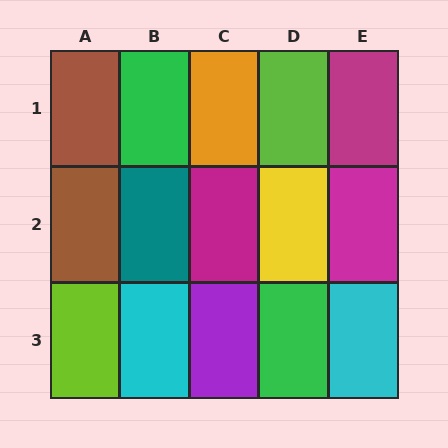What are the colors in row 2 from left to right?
Brown, teal, magenta, yellow, magenta.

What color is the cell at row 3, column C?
Purple.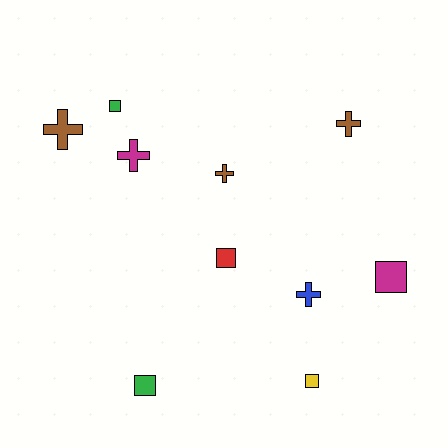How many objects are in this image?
There are 10 objects.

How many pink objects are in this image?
There are no pink objects.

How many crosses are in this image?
There are 5 crosses.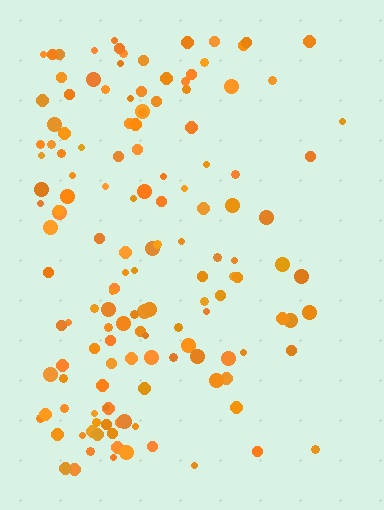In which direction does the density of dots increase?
From right to left, with the left side densest.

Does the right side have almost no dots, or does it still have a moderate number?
Still a moderate number, just noticeably fewer than the left.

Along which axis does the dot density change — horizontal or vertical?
Horizontal.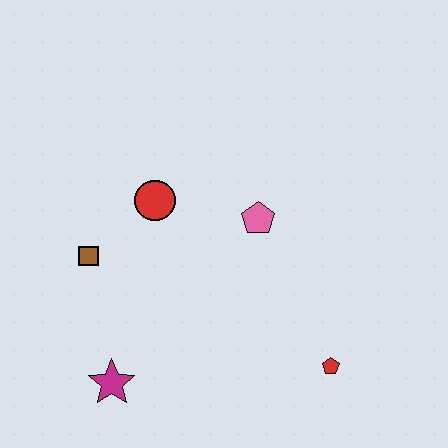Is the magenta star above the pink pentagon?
No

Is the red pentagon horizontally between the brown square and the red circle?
No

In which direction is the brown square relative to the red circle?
The brown square is to the left of the red circle.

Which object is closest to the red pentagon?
The pink pentagon is closest to the red pentagon.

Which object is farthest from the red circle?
The red pentagon is farthest from the red circle.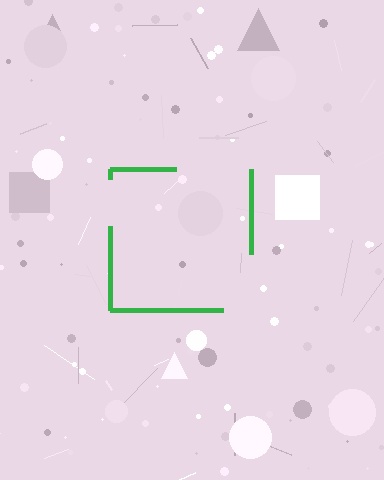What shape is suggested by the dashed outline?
The dashed outline suggests a square.